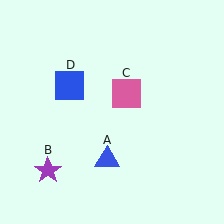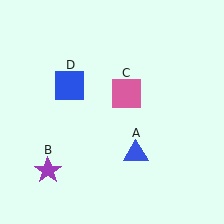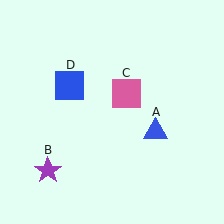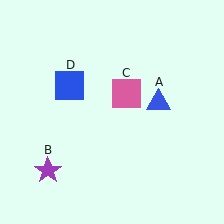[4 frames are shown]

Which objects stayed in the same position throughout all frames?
Purple star (object B) and pink square (object C) and blue square (object D) remained stationary.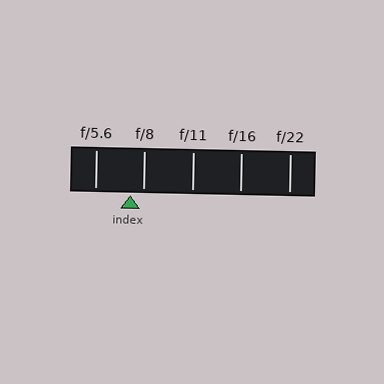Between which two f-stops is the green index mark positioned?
The index mark is between f/5.6 and f/8.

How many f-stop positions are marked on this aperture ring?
There are 5 f-stop positions marked.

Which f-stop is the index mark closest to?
The index mark is closest to f/8.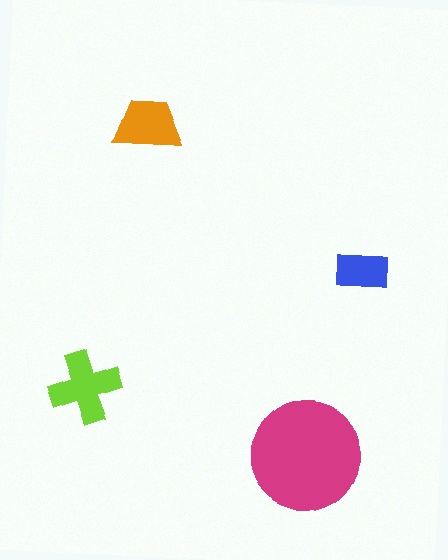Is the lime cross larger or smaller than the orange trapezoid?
Larger.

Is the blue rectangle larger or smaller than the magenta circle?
Smaller.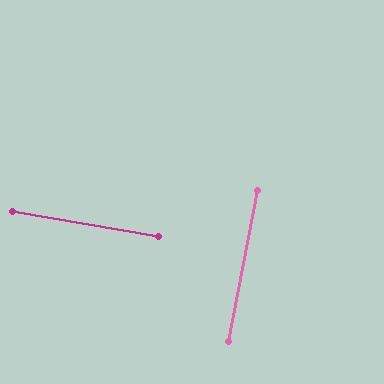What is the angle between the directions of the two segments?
Approximately 88 degrees.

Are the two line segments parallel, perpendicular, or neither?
Perpendicular — they meet at approximately 88°.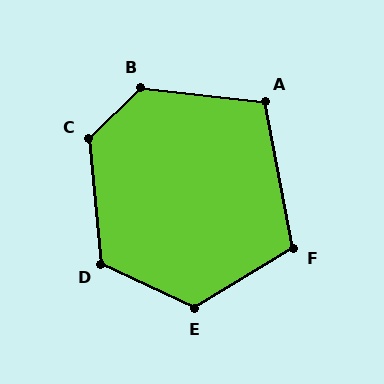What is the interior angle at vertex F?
Approximately 110 degrees (obtuse).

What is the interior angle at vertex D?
Approximately 121 degrees (obtuse).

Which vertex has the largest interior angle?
B, at approximately 129 degrees.